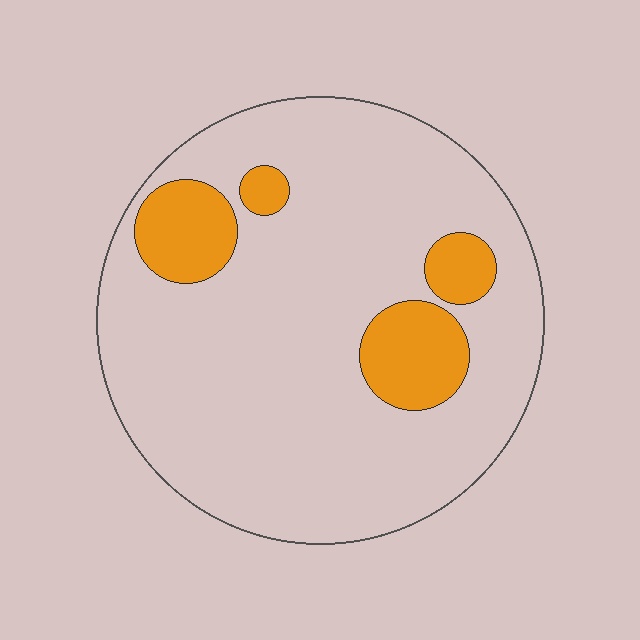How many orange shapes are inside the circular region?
4.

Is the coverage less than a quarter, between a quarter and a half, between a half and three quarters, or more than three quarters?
Less than a quarter.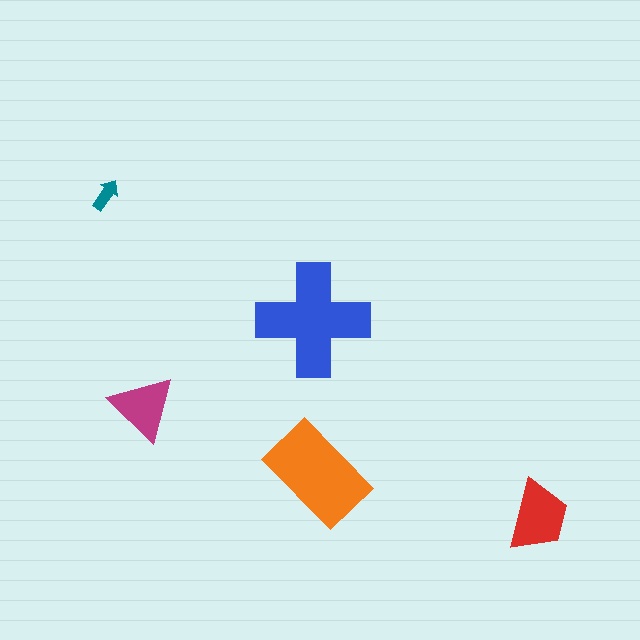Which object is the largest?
The blue cross.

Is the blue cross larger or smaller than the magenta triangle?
Larger.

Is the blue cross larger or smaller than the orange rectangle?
Larger.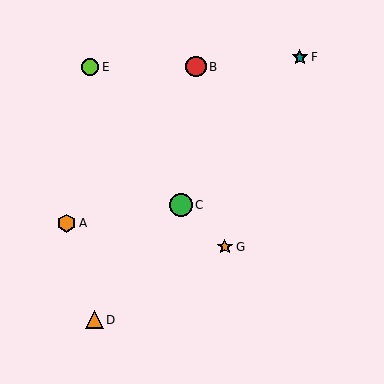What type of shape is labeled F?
Shape F is a teal star.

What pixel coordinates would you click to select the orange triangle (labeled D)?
Click at (94, 320) to select the orange triangle D.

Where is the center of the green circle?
The center of the green circle is at (181, 205).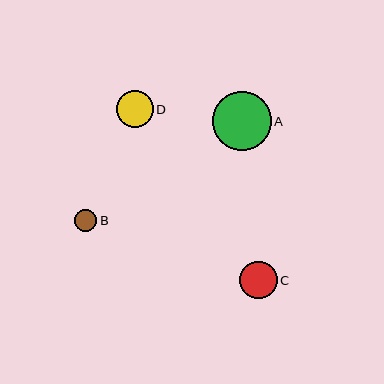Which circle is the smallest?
Circle B is the smallest with a size of approximately 22 pixels.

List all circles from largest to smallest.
From largest to smallest: A, C, D, B.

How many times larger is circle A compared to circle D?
Circle A is approximately 1.6 times the size of circle D.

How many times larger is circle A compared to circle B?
Circle A is approximately 2.6 times the size of circle B.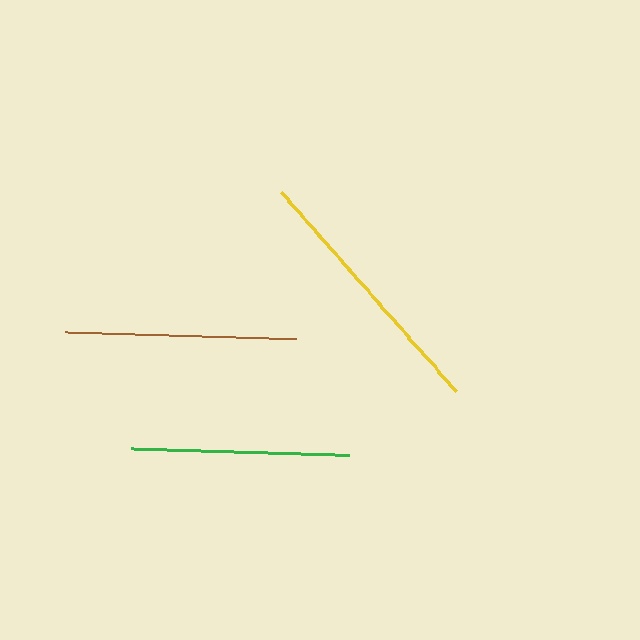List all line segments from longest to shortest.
From longest to shortest: yellow, brown, green.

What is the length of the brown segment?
The brown segment is approximately 232 pixels long.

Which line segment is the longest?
The yellow line is the longest at approximately 265 pixels.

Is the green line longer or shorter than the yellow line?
The yellow line is longer than the green line.